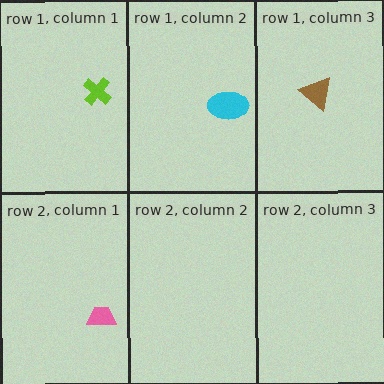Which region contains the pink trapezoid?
The row 2, column 1 region.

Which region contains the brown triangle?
The row 1, column 3 region.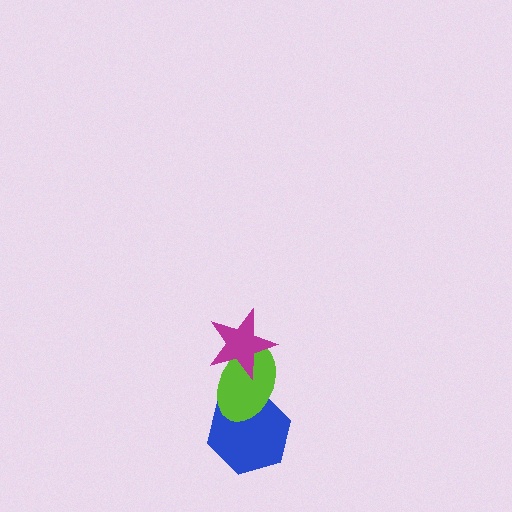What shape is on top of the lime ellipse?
The magenta star is on top of the lime ellipse.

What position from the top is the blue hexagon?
The blue hexagon is 3rd from the top.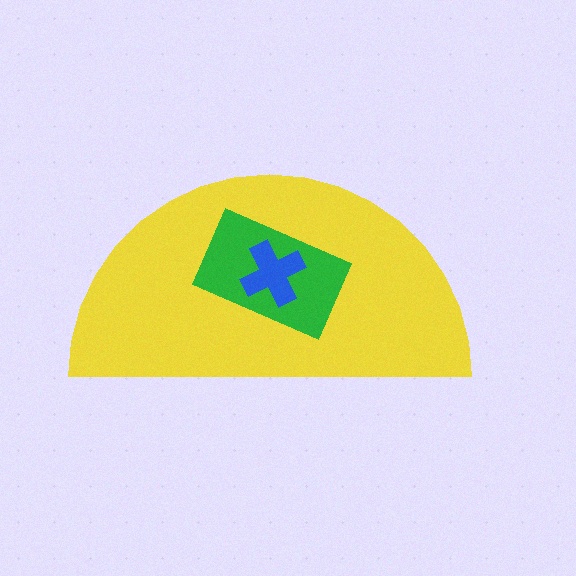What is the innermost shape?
The blue cross.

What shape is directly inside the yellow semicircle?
The green rectangle.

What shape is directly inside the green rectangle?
The blue cross.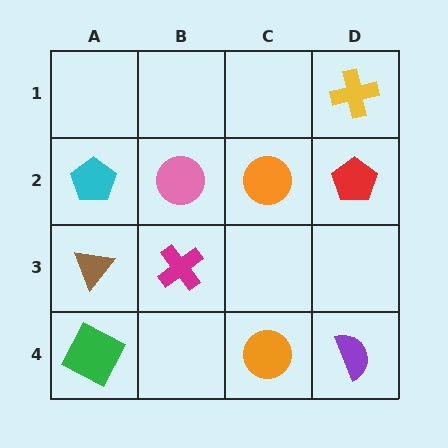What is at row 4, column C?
An orange circle.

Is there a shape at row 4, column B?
No, that cell is empty.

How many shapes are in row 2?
4 shapes.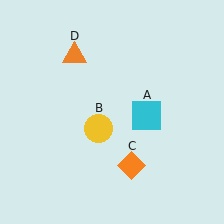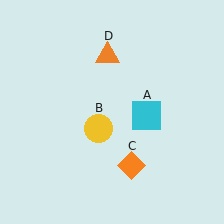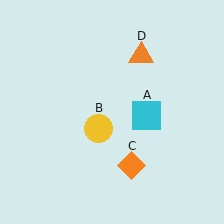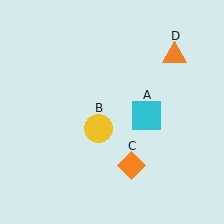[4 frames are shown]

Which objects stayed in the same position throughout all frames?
Cyan square (object A) and yellow circle (object B) and orange diamond (object C) remained stationary.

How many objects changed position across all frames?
1 object changed position: orange triangle (object D).